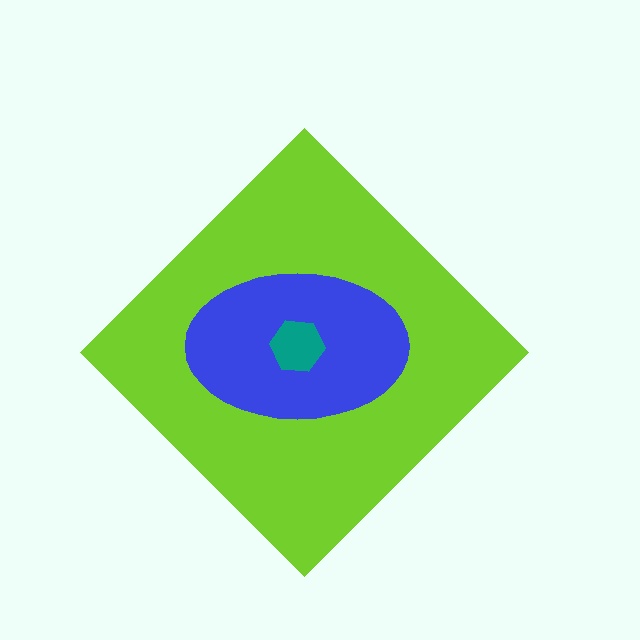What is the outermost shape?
The lime diamond.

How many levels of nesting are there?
3.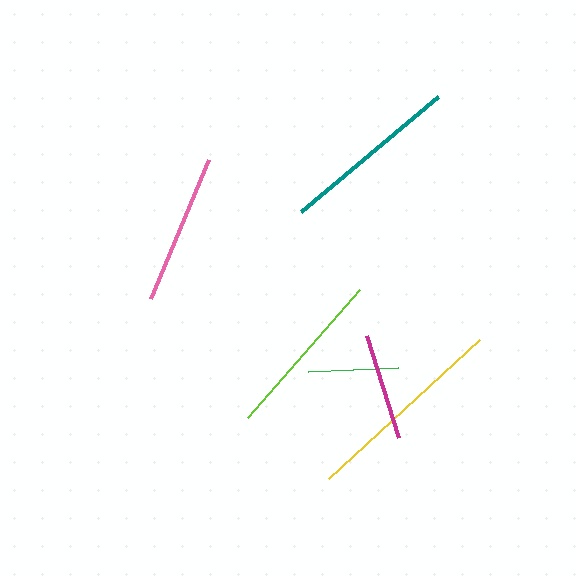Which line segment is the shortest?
The green line is the shortest at approximately 90 pixels.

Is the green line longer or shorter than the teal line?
The teal line is longer than the green line.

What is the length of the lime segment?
The lime segment is approximately 170 pixels long.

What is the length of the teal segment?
The teal segment is approximately 179 pixels long.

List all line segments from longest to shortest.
From longest to shortest: yellow, teal, lime, pink, magenta, green.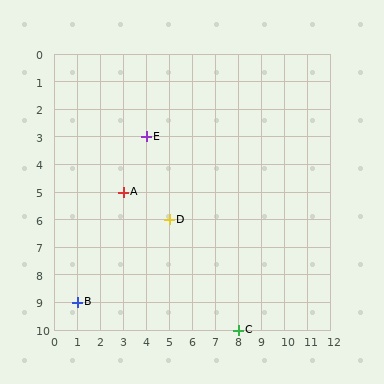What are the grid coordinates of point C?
Point C is at grid coordinates (8, 10).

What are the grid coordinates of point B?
Point B is at grid coordinates (1, 9).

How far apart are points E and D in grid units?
Points E and D are 1 column and 3 rows apart (about 3.2 grid units diagonally).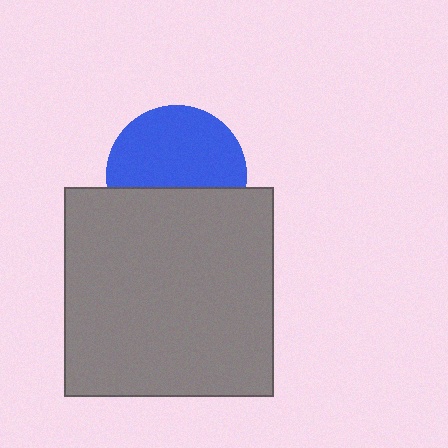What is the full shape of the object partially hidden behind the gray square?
The partially hidden object is a blue circle.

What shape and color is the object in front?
The object in front is a gray square.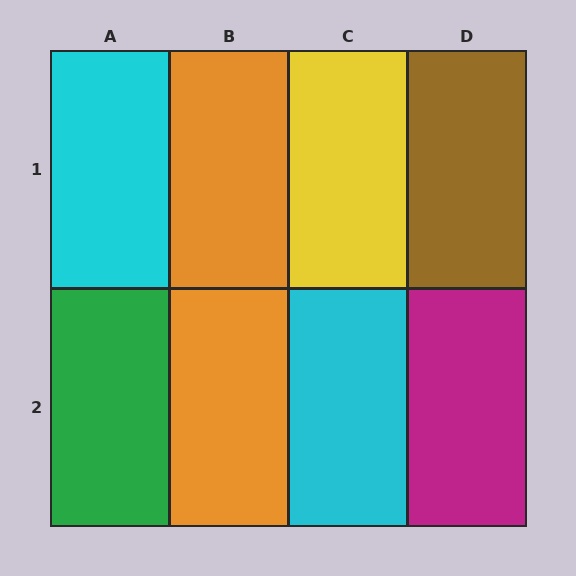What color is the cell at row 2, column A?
Green.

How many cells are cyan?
2 cells are cyan.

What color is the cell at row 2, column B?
Orange.